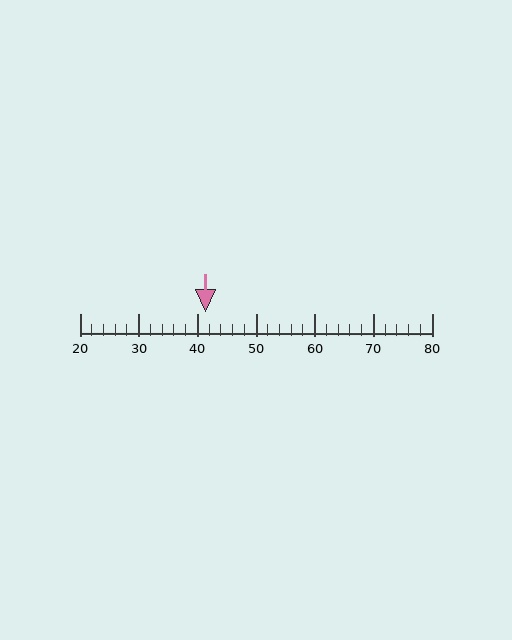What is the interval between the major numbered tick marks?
The major tick marks are spaced 10 units apart.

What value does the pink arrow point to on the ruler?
The pink arrow points to approximately 41.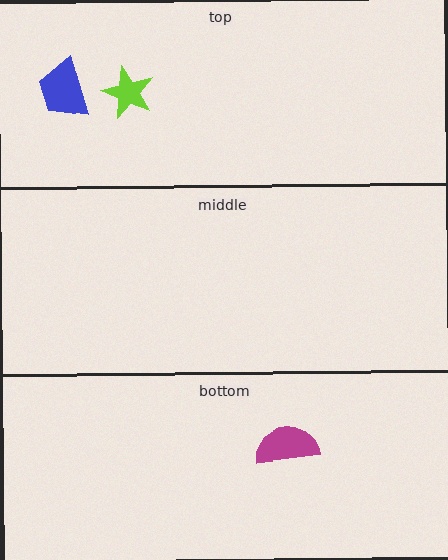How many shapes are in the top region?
2.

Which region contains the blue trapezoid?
The top region.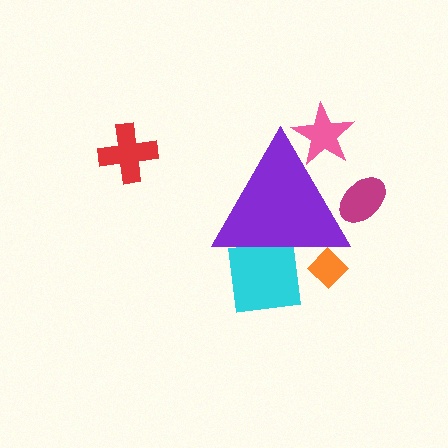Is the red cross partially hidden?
No, the red cross is fully visible.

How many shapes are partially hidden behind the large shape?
4 shapes are partially hidden.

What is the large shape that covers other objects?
A purple triangle.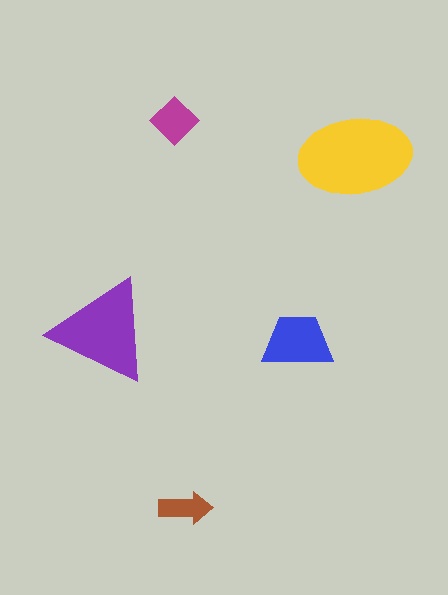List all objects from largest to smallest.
The yellow ellipse, the purple triangle, the blue trapezoid, the magenta diamond, the brown arrow.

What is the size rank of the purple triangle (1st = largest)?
2nd.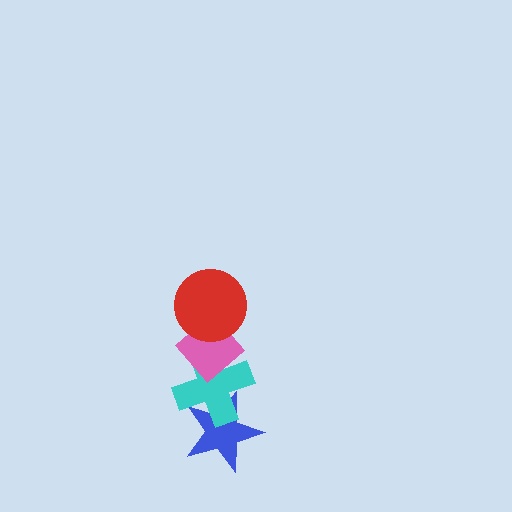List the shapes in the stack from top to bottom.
From top to bottom: the red circle, the pink diamond, the cyan cross, the blue star.